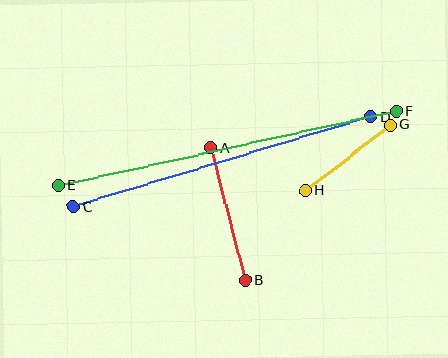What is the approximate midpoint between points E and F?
The midpoint is at approximately (227, 149) pixels.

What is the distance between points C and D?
The distance is approximately 310 pixels.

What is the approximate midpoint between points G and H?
The midpoint is at approximately (348, 158) pixels.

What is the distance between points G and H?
The distance is approximately 107 pixels.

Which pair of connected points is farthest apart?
Points E and F are farthest apart.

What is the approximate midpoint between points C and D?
The midpoint is at approximately (222, 162) pixels.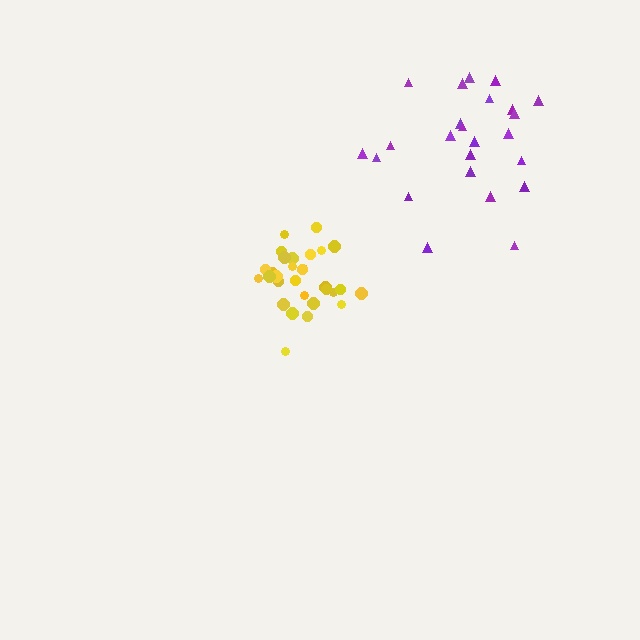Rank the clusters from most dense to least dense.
yellow, purple.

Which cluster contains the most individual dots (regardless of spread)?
Yellow (30).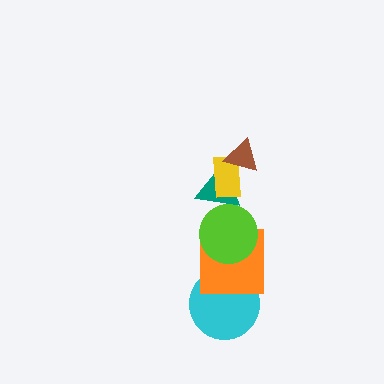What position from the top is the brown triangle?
The brown triangle is 1st from the top.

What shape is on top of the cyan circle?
The orange square is on top of the cyan circle.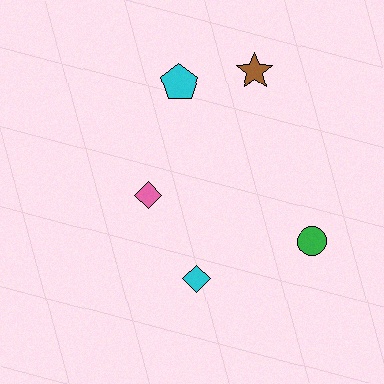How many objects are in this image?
There are 5 objects.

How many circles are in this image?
There is 1 circle.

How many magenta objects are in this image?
There are no magenta objects.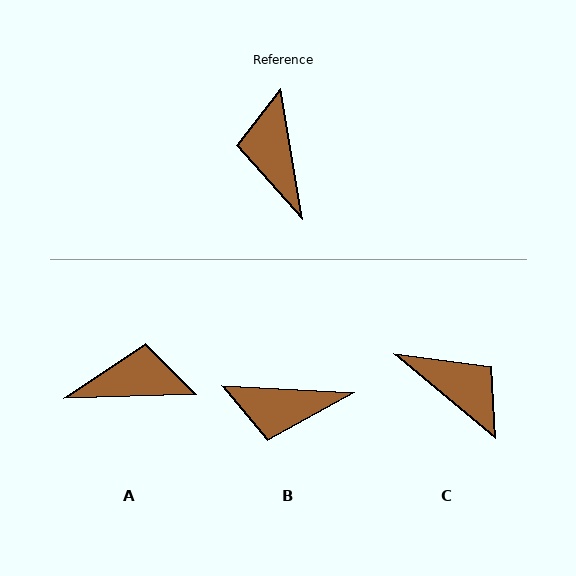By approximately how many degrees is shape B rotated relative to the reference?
Approximately 78 degrees counter-clockwise.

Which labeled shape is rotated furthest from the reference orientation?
C, about 139 degrees away.